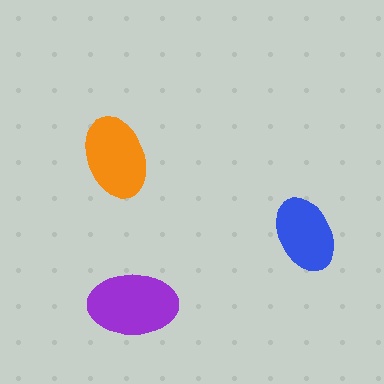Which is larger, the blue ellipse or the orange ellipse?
The orange one.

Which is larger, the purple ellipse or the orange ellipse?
The purple one.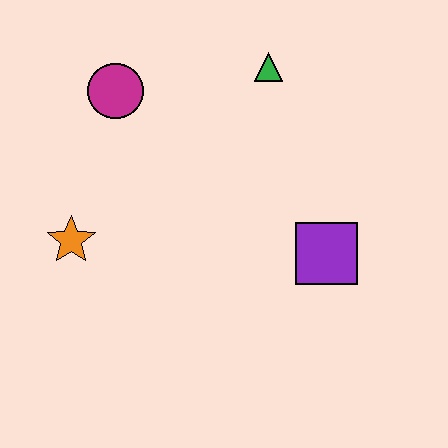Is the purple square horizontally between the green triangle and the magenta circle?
No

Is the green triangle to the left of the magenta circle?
No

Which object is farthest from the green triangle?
The orange star is farthest from the green triangle.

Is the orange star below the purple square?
No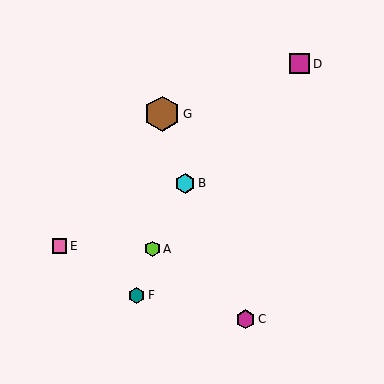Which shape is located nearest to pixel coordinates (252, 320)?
The magenta hexagon (labeled C) at (245, 319) is nearest to that location.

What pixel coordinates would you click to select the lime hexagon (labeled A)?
Click at (152, 249) to select the lime hexagon A.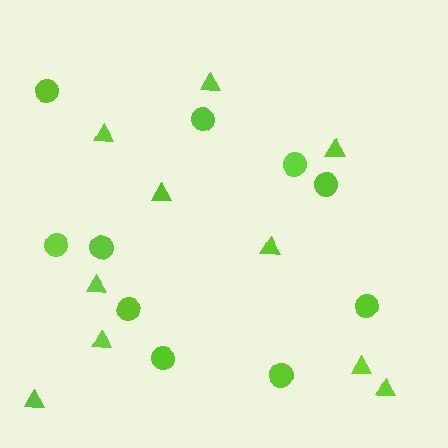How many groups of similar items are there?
There are 2 groups: one group of triangles (10) and one group of circles (10).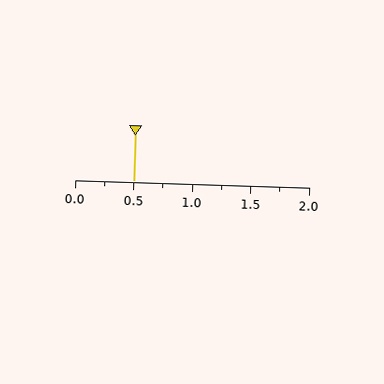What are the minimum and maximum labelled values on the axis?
The axis runs from 0.0 to 2.0.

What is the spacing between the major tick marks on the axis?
The major ticks are spaced 0.5 apart.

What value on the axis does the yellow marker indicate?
The marker indicates approximately 0.5.